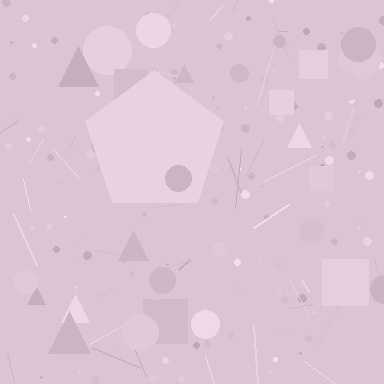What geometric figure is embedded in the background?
A pentagon is embedded in the background.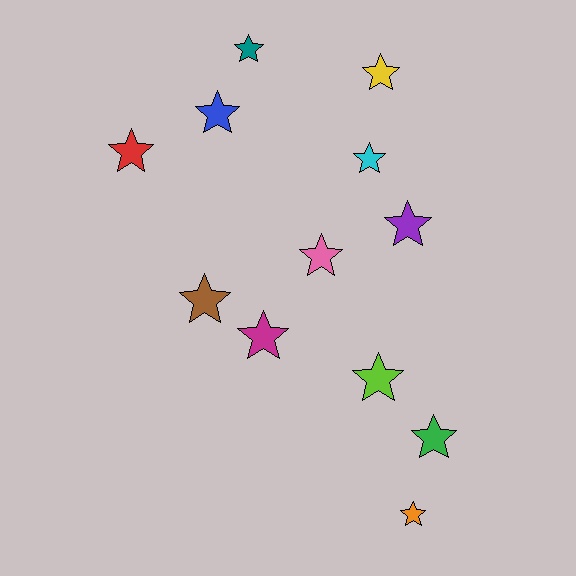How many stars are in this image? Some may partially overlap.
There are 12 stars.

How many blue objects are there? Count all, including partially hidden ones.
There is 1 blue object.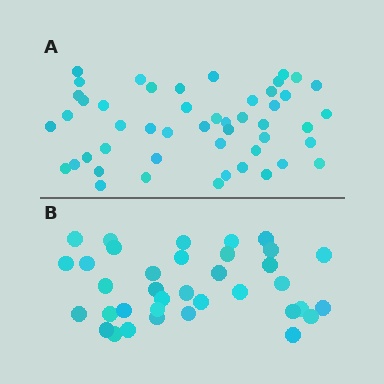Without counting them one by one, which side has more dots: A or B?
Region A (the top region) has more dots.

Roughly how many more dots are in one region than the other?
Region A has approximately 15 more dots than region B.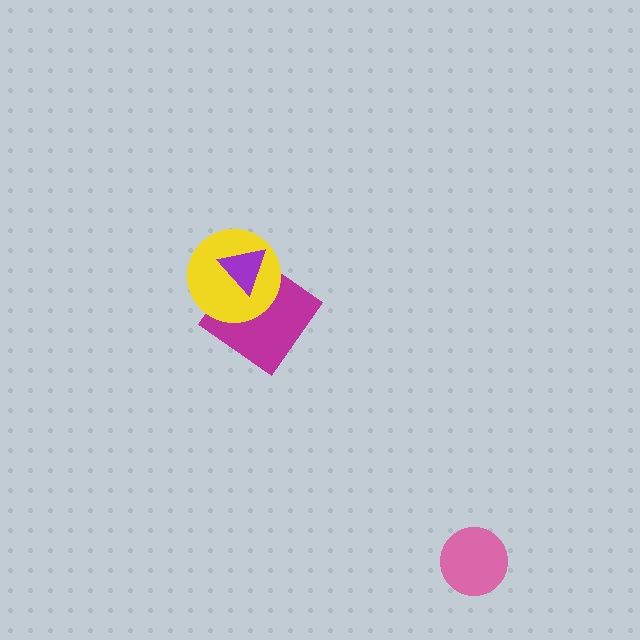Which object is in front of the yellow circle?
The purple triangle is in front of the yellow circle.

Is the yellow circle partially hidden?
Yes, it is partially covered by another shape.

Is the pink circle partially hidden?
No, no other shape covers it.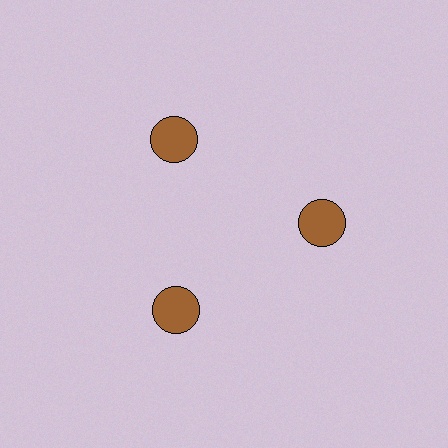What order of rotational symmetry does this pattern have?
This pattern has 3-fold rotational symmetry.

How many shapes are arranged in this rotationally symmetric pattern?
There are 3 shapes, arranged in 3 groups of 1.